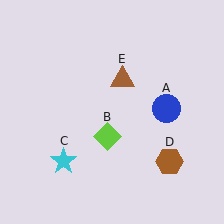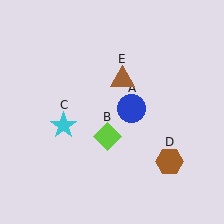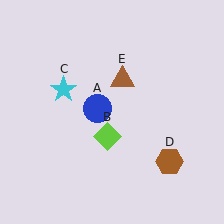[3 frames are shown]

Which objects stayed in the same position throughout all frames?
Lime diamond (object B) and brown hexagon (object D) and brown triangle (object E) remained stationary.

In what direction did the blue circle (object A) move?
The blue circle (object A) moved left.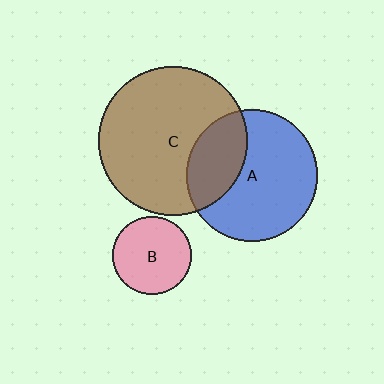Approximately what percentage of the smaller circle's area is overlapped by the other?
Approximately 30%.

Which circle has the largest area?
Circle C (brown).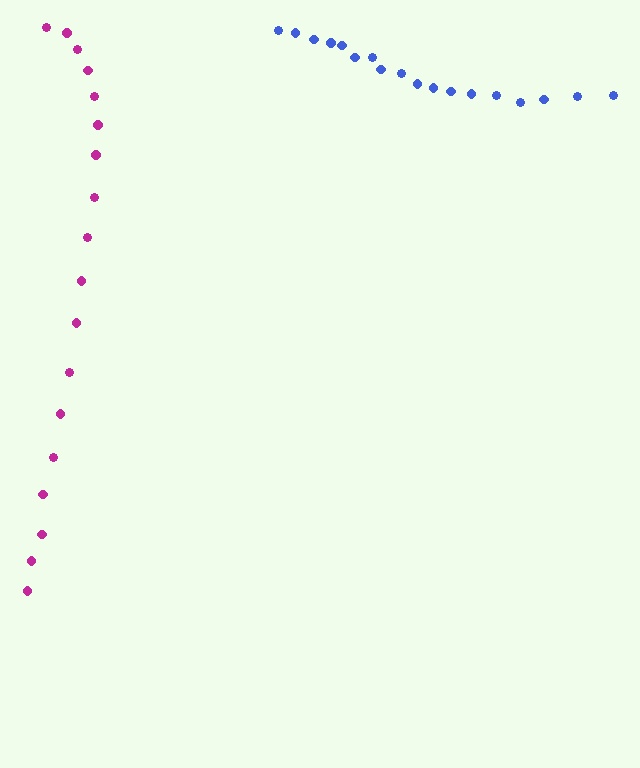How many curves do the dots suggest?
There are 2 distinct paths.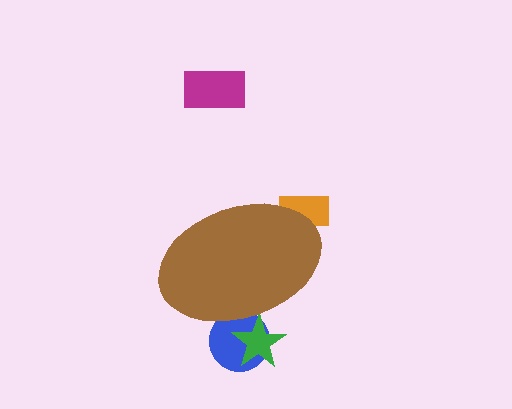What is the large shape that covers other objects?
A brown ellipse.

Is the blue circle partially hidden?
Yes, the blue circle is partially hidden behind the brown ellipse.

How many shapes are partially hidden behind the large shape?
3 shapes are partially hidden.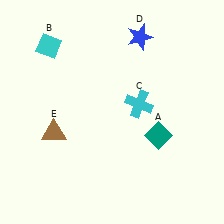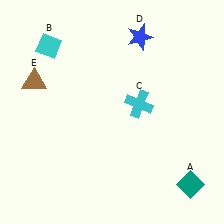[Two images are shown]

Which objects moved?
The objects that moved are: the teal diamond (A), the brown triangle (E).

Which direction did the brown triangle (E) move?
The brown triangle (E) moved up.